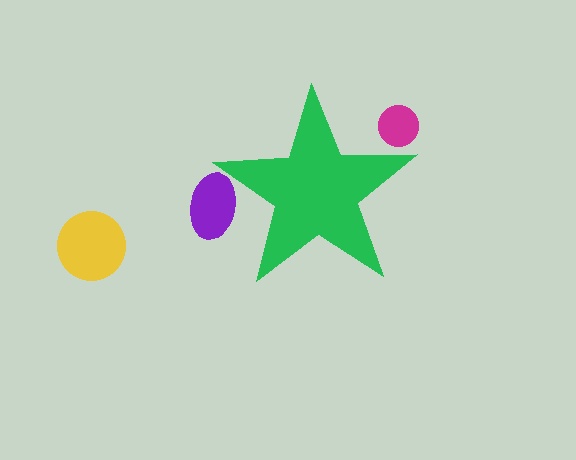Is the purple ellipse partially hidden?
Yes, the purple ellipse is partially hidden behind the green star.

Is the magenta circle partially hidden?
Yes, the magenta circle is partially hidden behind the green star.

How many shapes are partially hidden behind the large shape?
2 shapes are partially hidden.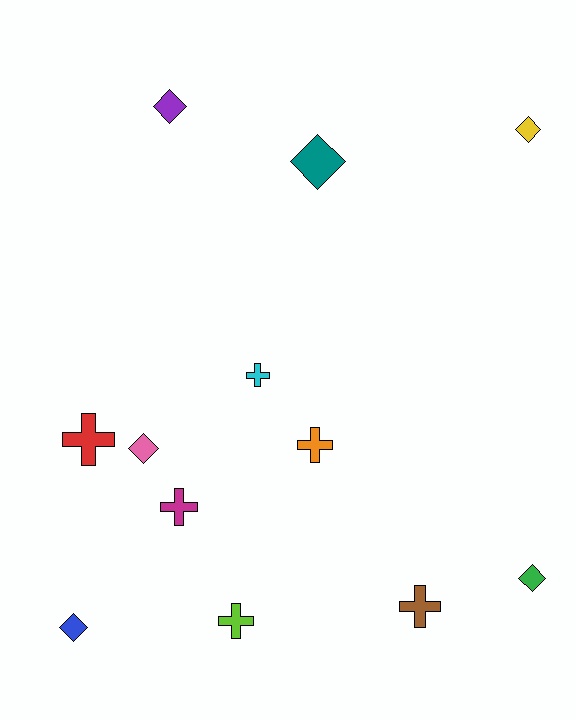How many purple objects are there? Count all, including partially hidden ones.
There is 1 purple object.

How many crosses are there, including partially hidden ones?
There are 6 crosses.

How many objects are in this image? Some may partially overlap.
There are 12 objects.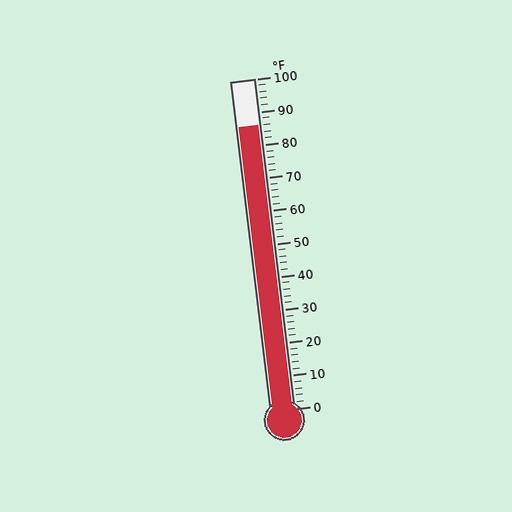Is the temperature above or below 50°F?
The temperature is above 50°F.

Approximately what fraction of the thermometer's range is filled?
The thermometer is filled to approximately 85% of its range.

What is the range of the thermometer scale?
The thermometer scale ranges from 0°F to 100°F.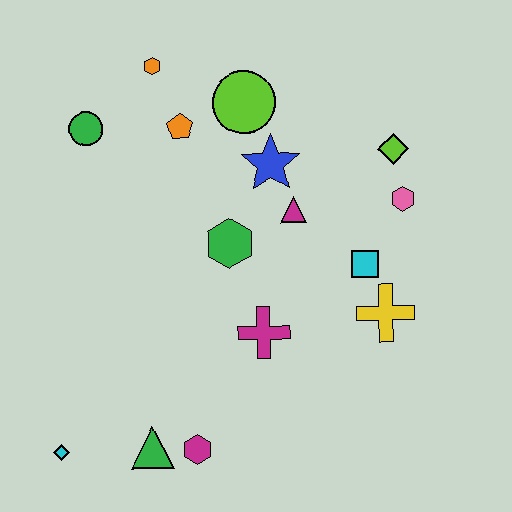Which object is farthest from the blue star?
The cyan diamond is farthest from the blue star.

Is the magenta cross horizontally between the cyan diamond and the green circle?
No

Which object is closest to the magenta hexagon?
The green triangle is closest to the magenta hexagon.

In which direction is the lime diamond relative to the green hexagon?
The lime diamond is to the right of the green hexagon.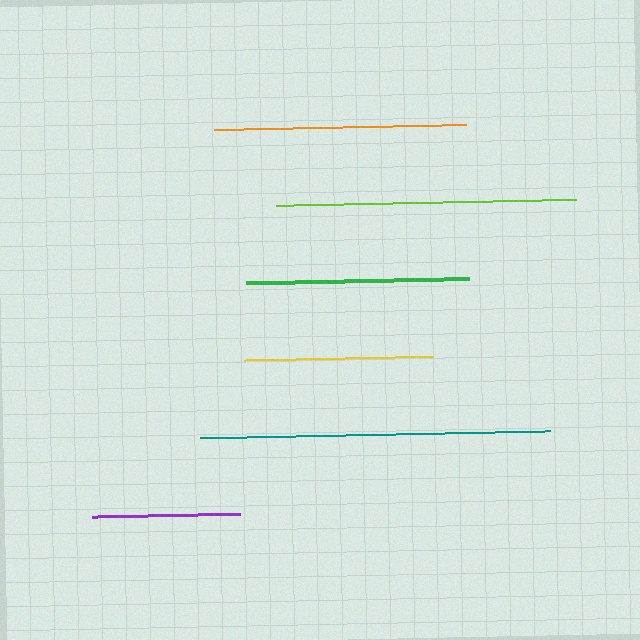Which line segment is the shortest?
The purple line is the shortest at approximately 149 pixels.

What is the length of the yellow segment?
The yellow segment is approximately 189 pixels long.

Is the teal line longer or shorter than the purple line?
The teal line is longer than the purple line.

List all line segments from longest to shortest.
From longest to shortest: teal, lime, orange, green, yellow, purple.